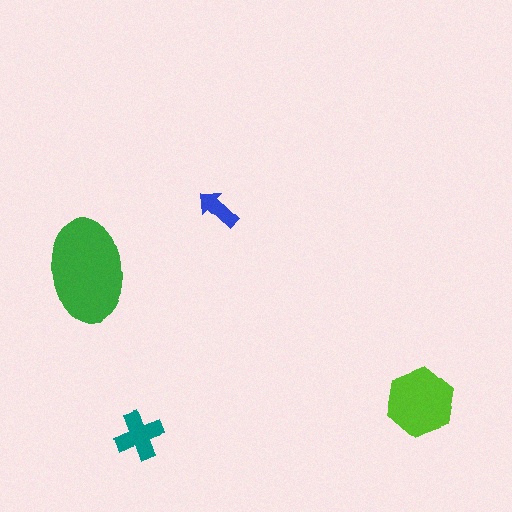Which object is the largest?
The green ellipse.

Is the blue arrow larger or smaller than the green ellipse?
Smaller.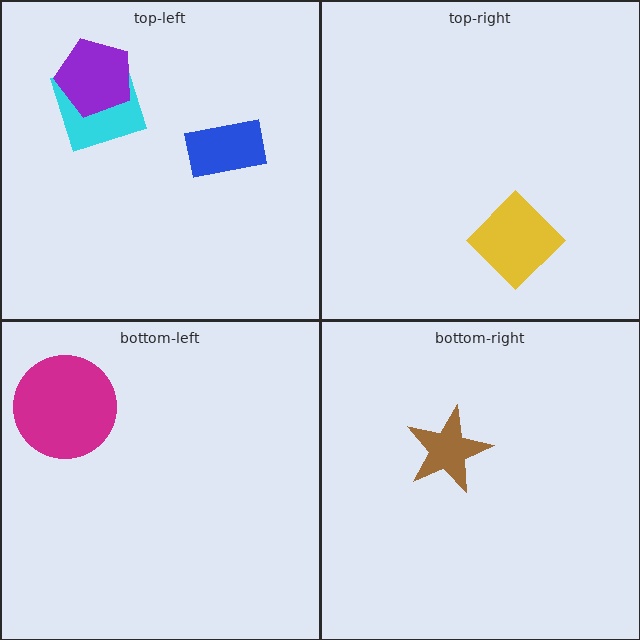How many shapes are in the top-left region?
3.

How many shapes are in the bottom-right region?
1.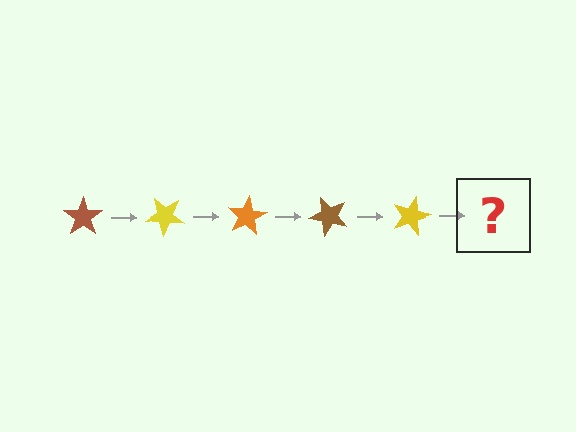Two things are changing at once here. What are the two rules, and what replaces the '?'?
The two rules are that it rotates 40 degrees each step and the color cycles through brown, yellow, and orange. The '?' should be an orange star, rotated 200 degrees from the start.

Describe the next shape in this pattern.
It should be an orange star, rotated 200 degrees from the start.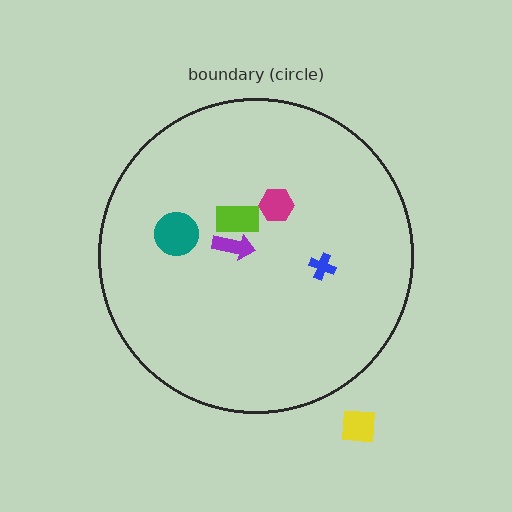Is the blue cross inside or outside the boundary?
Inside.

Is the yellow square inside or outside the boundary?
Outside.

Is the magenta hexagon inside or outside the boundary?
Inside.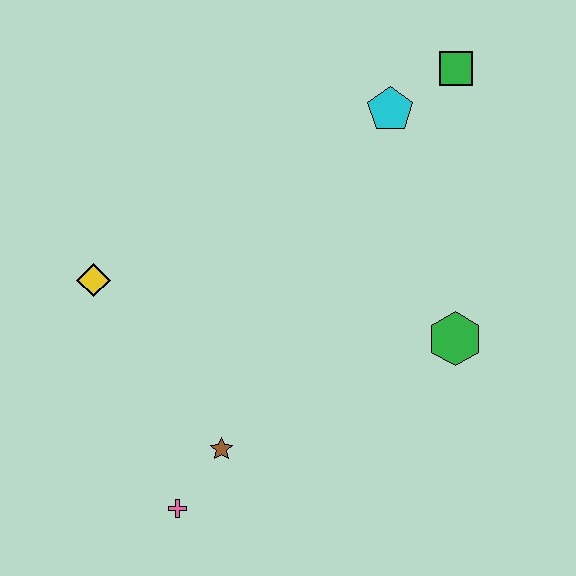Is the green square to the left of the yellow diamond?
No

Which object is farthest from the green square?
The pink cross is farthest from the green square.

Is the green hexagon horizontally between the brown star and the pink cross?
No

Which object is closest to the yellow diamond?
The brown star is closest to the yellow diamond.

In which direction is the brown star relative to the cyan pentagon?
The brown star is below the cyan pentagon.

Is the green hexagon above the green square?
No